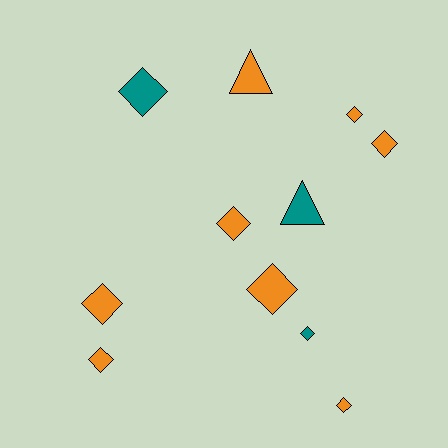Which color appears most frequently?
Orange, with 8 objects.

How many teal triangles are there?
There is 1 teal triangle.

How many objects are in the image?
There are 11 objects.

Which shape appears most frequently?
Diamond, with 9 objects.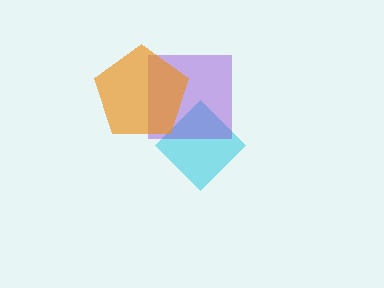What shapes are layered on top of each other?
The layered shapes are: a cyan diamond, a purple square, an orange pentagon.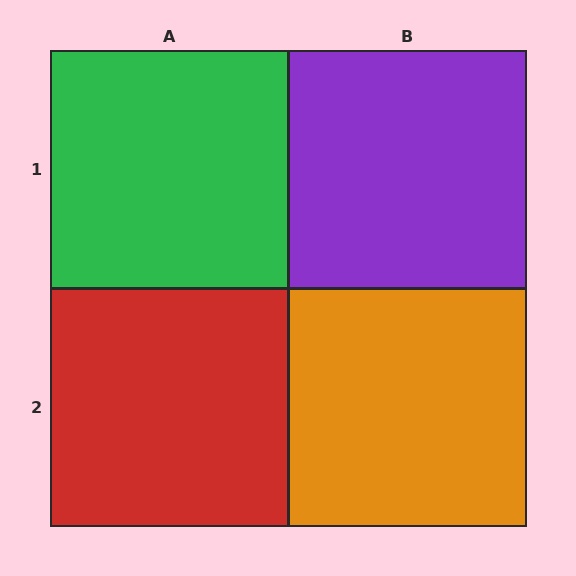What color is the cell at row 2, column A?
Red.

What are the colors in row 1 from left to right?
Green, purple.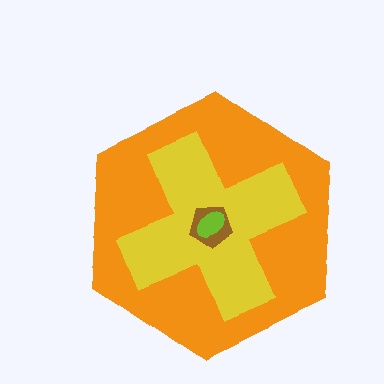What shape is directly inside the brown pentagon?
The lime ellipse.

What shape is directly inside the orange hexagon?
The yellow cross.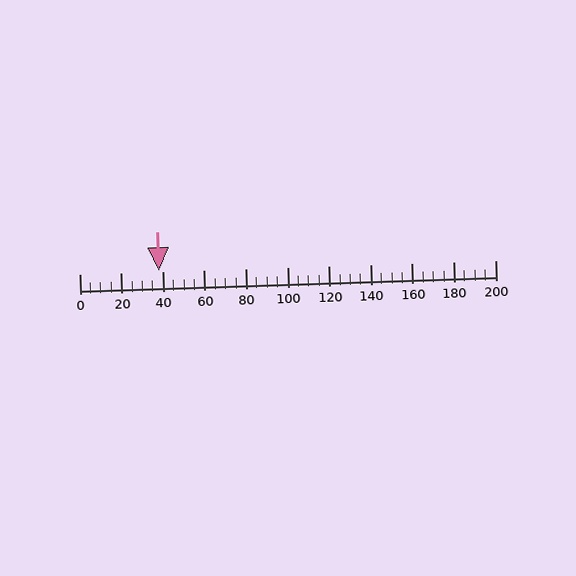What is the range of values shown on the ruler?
The ruler shows values from 0 to 200.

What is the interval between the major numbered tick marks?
The major tick marks are spaced 20 units apart.